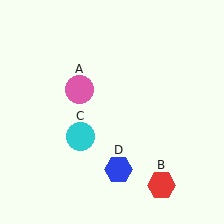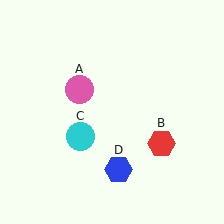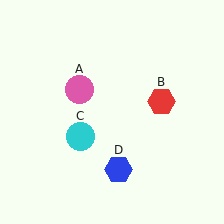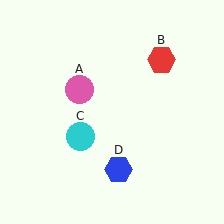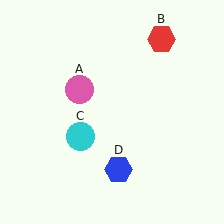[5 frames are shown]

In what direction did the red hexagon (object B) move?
The red hexagon (object B) moved up.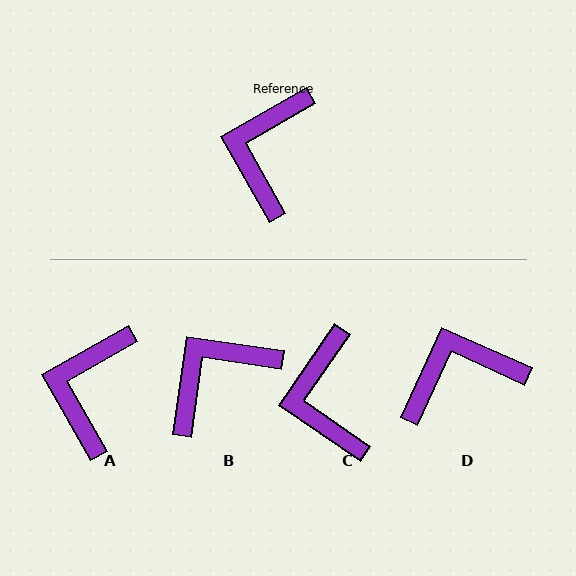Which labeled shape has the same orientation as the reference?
A.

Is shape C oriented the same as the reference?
No, it is off by about 26 degrees.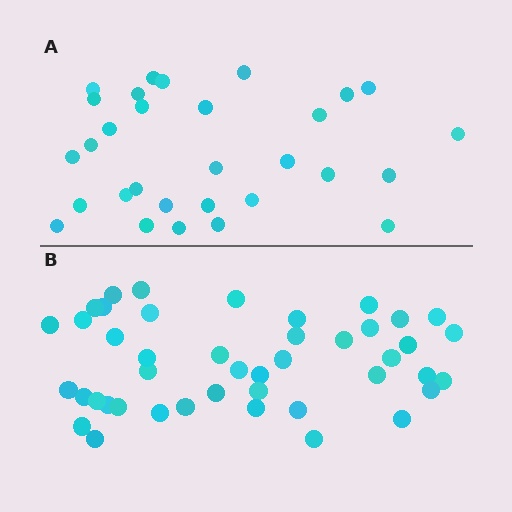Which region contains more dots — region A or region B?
Region B (the bottom region) has more dots.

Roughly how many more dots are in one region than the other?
Region B has approximately 15 more dots than region A.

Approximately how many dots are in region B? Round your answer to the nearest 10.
About 40 dots. (The exact count is 44, which rounds to 40.)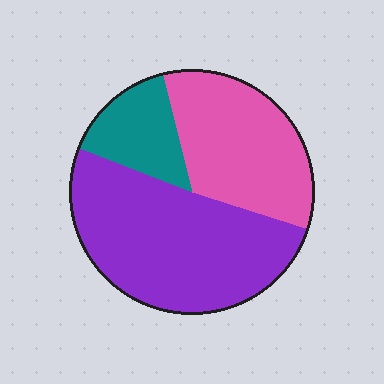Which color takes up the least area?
Teal, at roughly 15%.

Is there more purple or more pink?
Purple.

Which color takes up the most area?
Purple, at roughly 50%.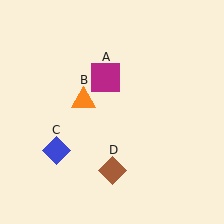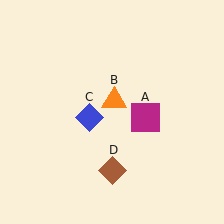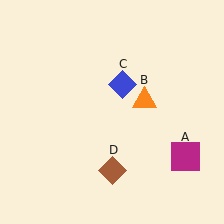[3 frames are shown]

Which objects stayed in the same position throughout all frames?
Brown diamond (object D) remained stationary.